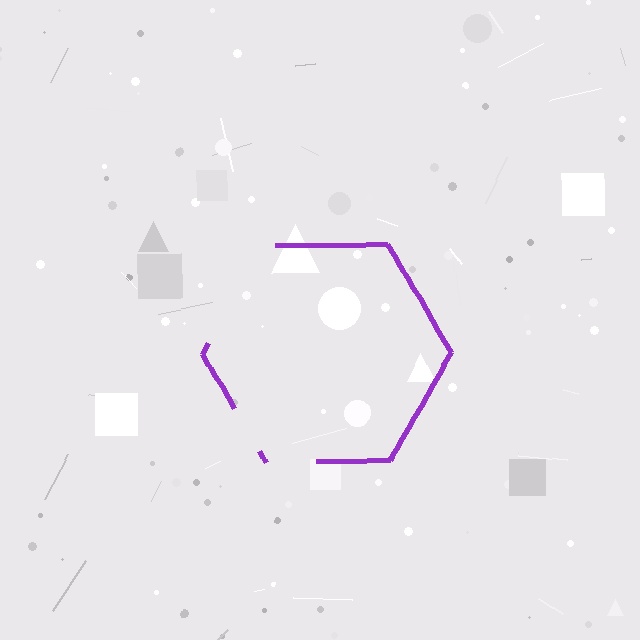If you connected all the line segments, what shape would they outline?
They would outline a hexagon.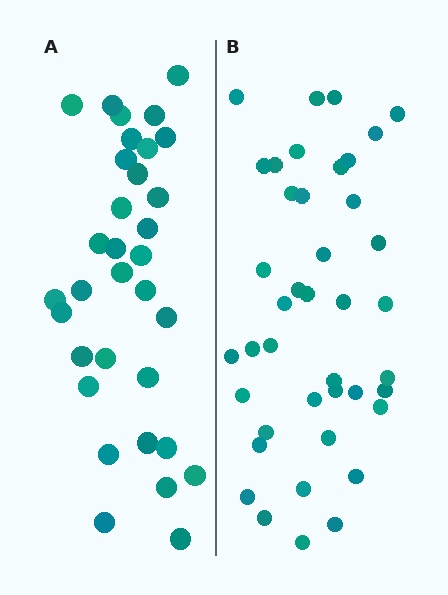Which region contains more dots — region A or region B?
Region B (the right region) has more dots.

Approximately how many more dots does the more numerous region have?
Region B has roughly 8 or so more dots than region A.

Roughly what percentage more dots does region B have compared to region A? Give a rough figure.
About 25% more.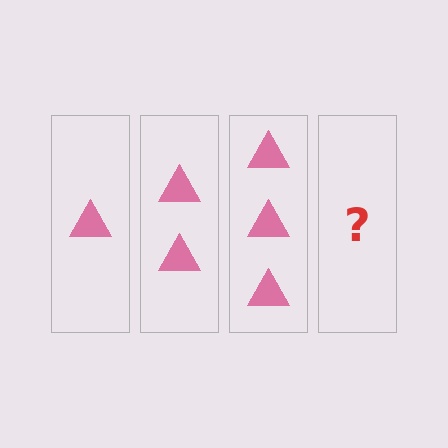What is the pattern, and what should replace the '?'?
The pattern is that each step adds one more triangle. The '?' should be 4 triangles.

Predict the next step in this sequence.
The next step is 4 triangles.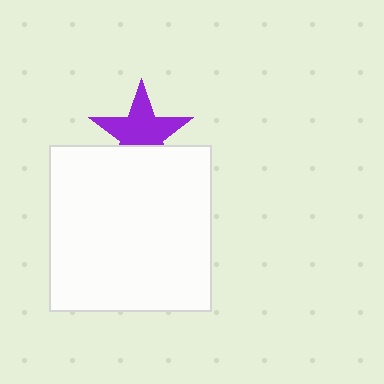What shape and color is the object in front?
The object in front is a white rectangle.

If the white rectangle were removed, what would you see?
You would see the complete purple star.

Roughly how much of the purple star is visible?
Most of it is visible (roughly 68%).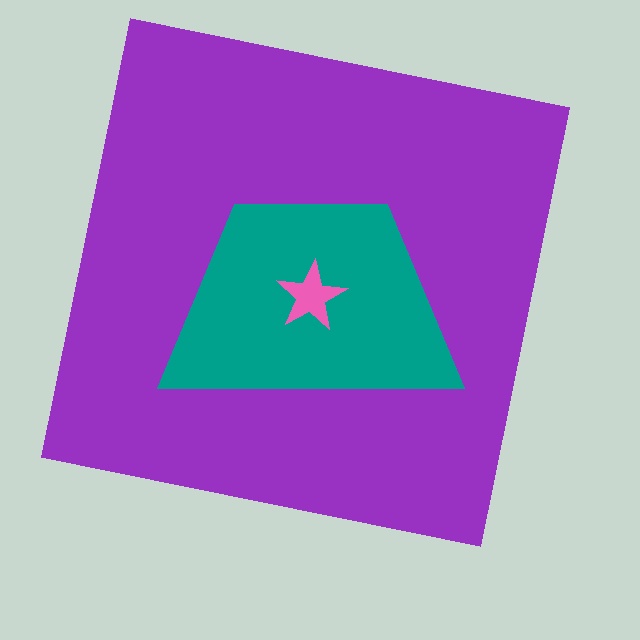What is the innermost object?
The pink star.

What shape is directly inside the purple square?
The teal trapezoid.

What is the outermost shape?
The purple square.